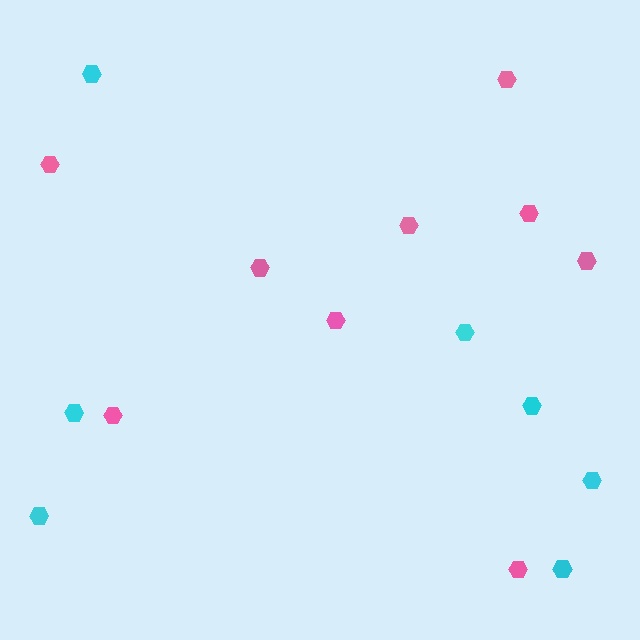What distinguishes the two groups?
There are 2 groups: one group of cyan hexagons (7) and one group of pink hexagons (9).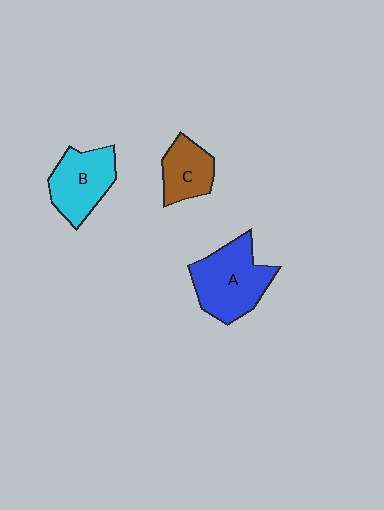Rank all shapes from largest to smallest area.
From largest to smallest: A (blue), B (cyan), C (brown).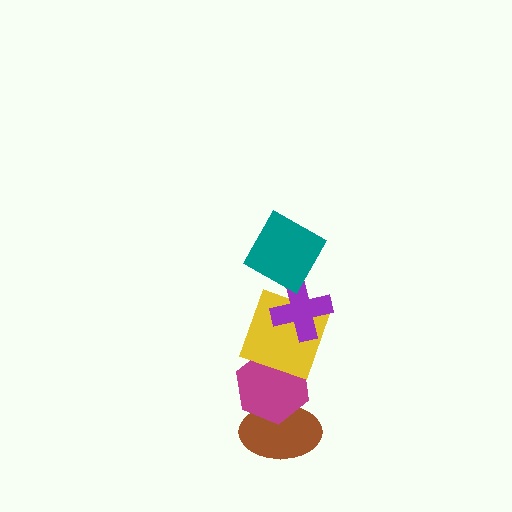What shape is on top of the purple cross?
The teal square is on top of the purple cross.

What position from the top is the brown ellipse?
The brown ellipse is 5th from the top.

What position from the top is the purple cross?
The purple cross is 2nd from the top.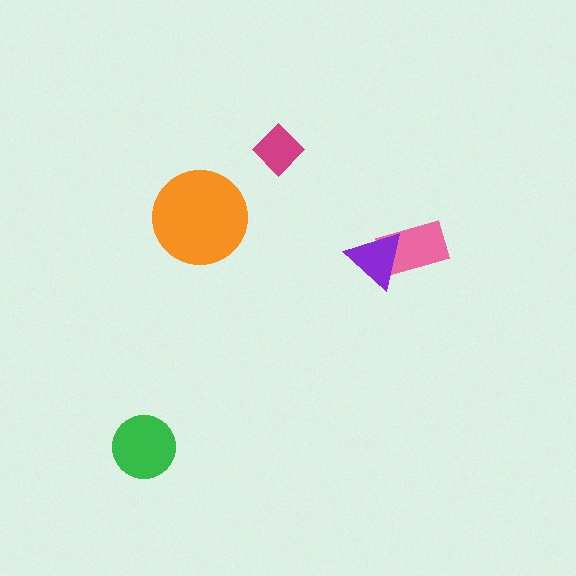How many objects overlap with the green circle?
0 objects overlap with the green circle.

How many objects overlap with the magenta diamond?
0 objects overlap with the magenta diamond.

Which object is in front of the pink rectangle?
The purple triangle is in front of the pink rectangle.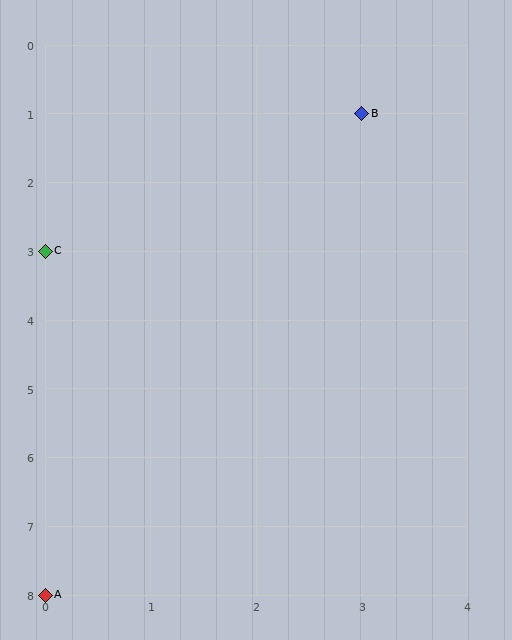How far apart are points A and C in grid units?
Points A and C are 5 rows apart.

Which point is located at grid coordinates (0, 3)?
Point C is at (0, 3).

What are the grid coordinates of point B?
Point B is at grid coordinates (3, 1).